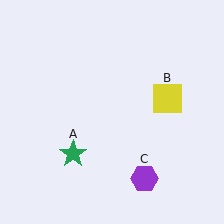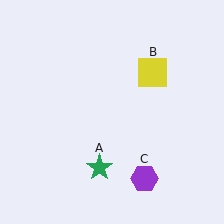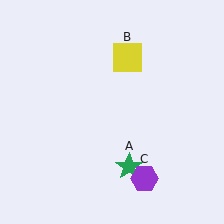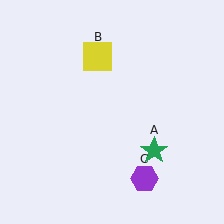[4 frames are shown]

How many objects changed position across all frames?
2 objects changed position: green star (object A), yellow square (object B).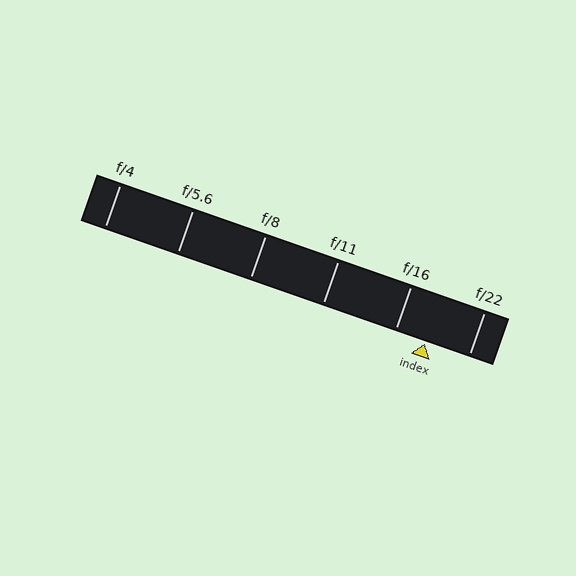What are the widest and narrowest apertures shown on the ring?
The widest aperture shown is f/4 and the narrowest is f/22.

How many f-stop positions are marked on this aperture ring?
There are 6 f-stop positions marked.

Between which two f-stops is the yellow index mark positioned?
The index mark is between f/16 and f/22.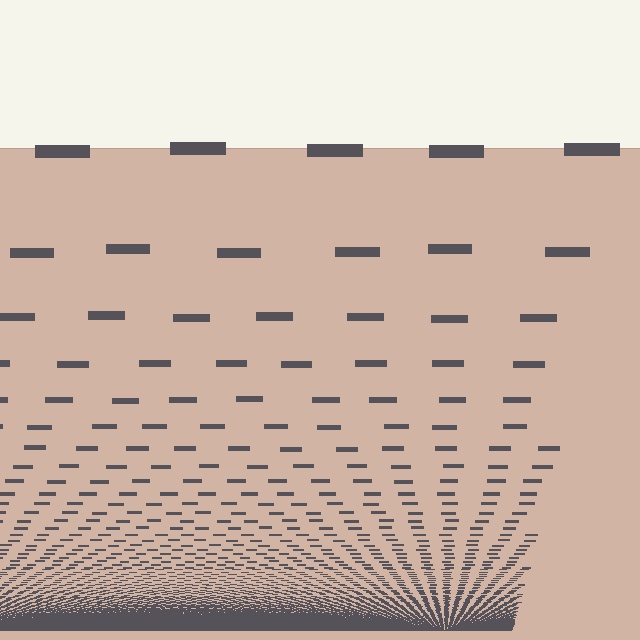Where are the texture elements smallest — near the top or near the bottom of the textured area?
Near the bottom.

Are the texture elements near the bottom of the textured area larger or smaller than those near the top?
Smaller. The gradient is inverted — elements near the bottom are smaller and denser.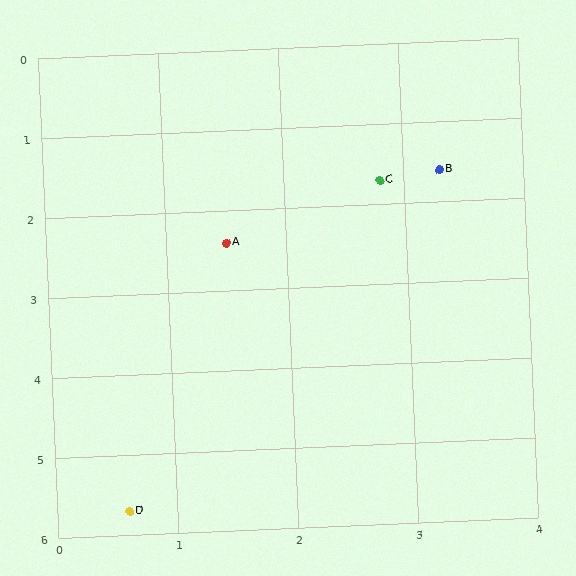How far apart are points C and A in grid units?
Points C and A are about 1.5 grid units apart.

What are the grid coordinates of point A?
Point A is at approximately (1.5, 2.4).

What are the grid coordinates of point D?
Point D is at approximately (0.6, 5.7).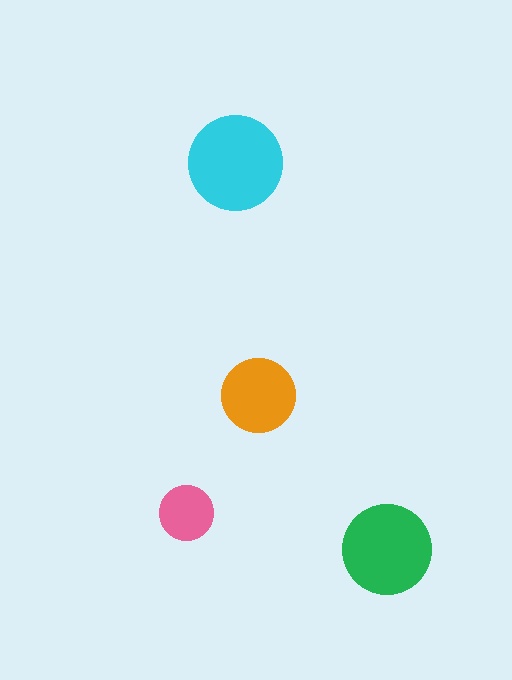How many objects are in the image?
There are 4 objects in the image.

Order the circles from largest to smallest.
the cyan one, the green one, the orange one, the pink one.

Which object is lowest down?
The green circle is bottommost.